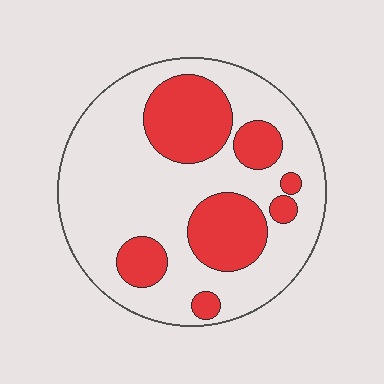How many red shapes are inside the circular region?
7.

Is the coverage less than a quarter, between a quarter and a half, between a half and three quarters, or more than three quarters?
Between a quarter and a half.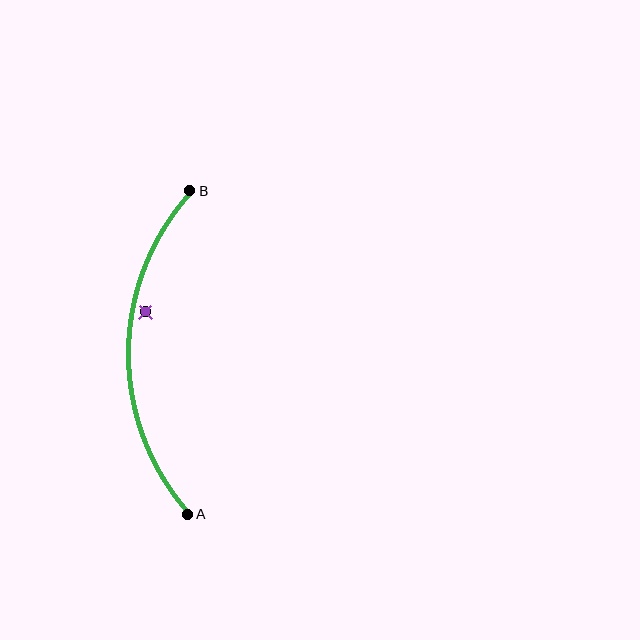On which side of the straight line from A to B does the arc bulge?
The arc bulges to the left of the straight line connecting A and B.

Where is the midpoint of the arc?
The arc midpoint is the point on the curve farthest from the straight line joining A and B. It sits to the left of that line.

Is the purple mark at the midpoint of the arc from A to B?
No — the purple mark does not lie on the arc at all. It sits slightly inside the curve.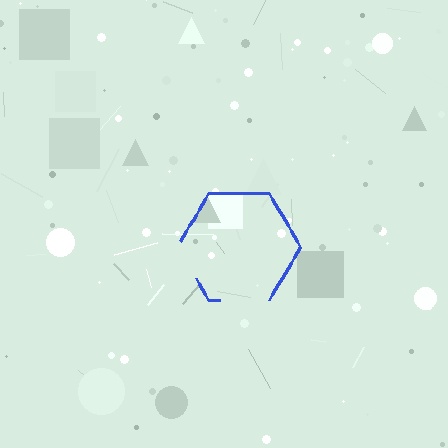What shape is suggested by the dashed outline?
The dashed outline suggests a hexagon.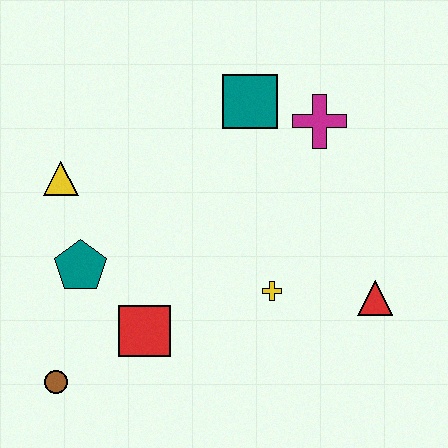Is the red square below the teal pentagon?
Yes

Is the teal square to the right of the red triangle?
No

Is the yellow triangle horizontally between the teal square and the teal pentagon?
No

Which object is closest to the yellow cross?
The red triangle is closest to the yellow cross.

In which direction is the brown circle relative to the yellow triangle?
The brown circle is below the yellow triangle.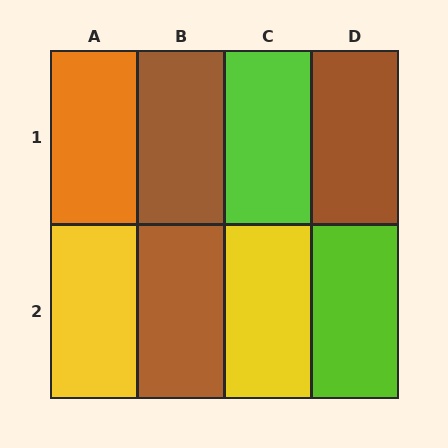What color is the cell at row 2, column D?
Lime.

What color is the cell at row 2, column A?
Yellow.